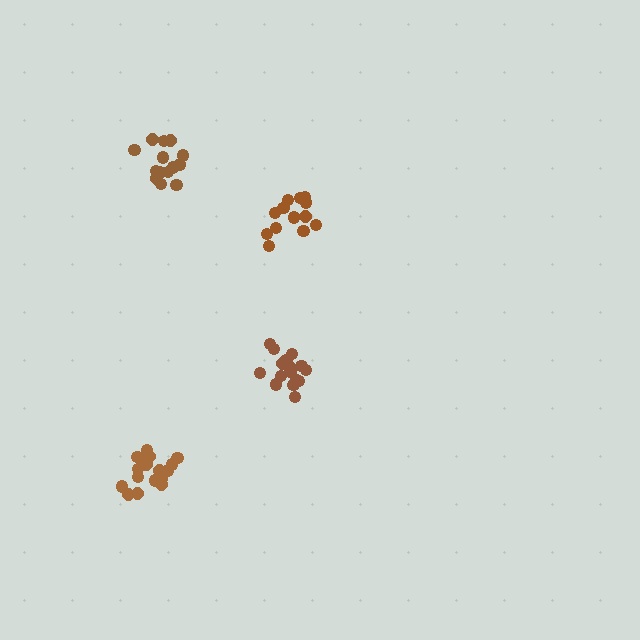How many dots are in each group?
Group 1: 13 dots, Group 2: 16 dots, Group 3: 16 dots, Group 4: 14 dots (59 total).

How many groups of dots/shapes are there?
There are 4 groups.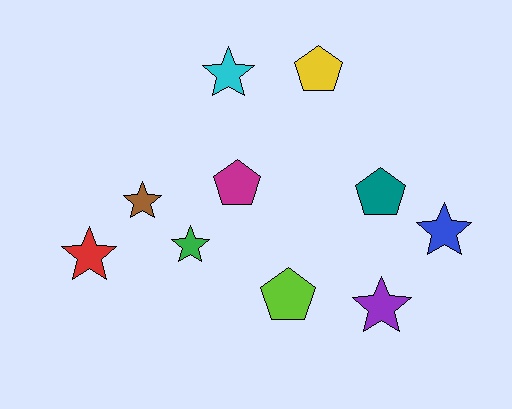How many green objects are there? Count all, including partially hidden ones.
There is 1 green object.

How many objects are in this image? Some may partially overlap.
There are 10 objects.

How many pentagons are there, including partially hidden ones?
There are 4 pentagons.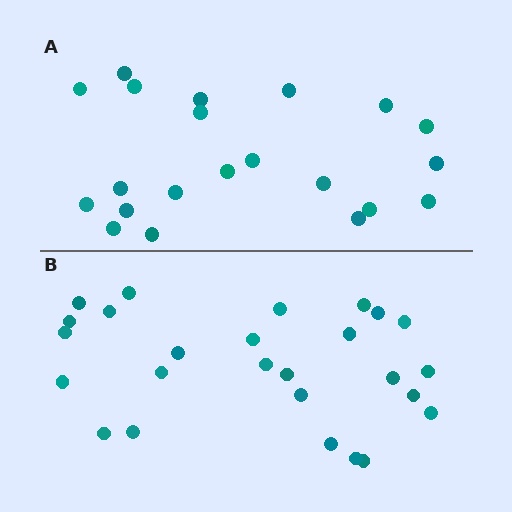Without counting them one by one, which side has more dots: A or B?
Region B (the bottom region) has more dots.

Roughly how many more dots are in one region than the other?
Region B has about 5 more dots than region A.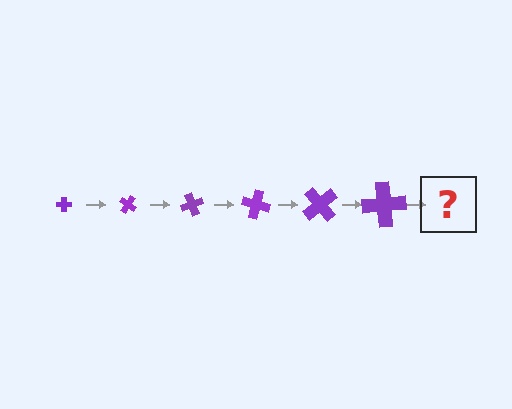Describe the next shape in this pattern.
It should be a cross, larger than the previous one and rotated 210 degrees from the start.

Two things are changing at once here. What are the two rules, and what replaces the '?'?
The two rules are that the cross grows larger each step and it rotates 35 degrees each step. The '?' should be a cross, larger than the previous one and rotated 210 degrees from the start.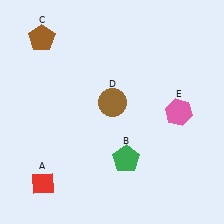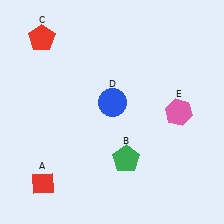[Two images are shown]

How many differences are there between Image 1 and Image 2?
There are 2 differences between the two images.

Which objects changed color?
C changed from brown to red. D changed from brown to blue.